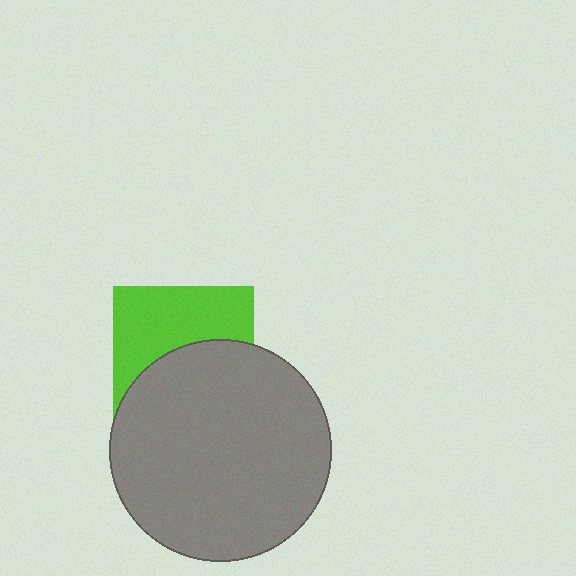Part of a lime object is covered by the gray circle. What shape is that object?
It is a square.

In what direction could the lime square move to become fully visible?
The lime square could move up. That would shift it out from behind the gray circle entirely.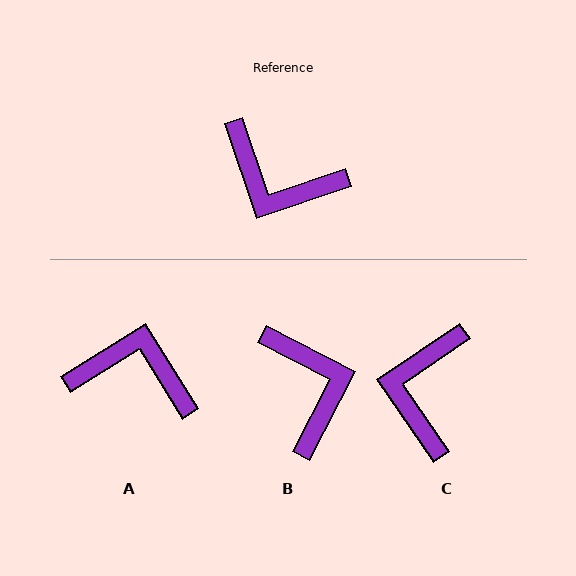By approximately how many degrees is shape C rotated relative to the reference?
Approximately 74 degrees clockwise.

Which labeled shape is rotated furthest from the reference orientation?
A, about 167 degrees away.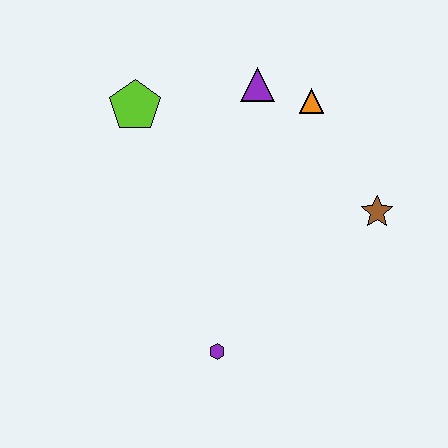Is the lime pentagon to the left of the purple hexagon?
Yes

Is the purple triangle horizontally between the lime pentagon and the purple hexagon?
No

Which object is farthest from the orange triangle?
The purple hexagon is farthest from the orange triangle.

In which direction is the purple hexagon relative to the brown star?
The purple hexagon is to the left of the brown star.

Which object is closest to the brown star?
The orange triangle is closest to the brown star.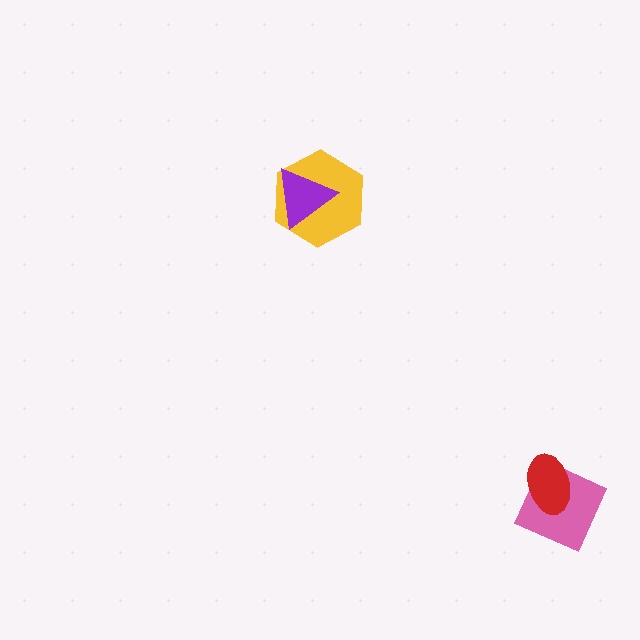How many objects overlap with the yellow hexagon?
1 object overlaps with the yellow hexagon.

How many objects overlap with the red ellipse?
1 object overlaps with the red ellipse.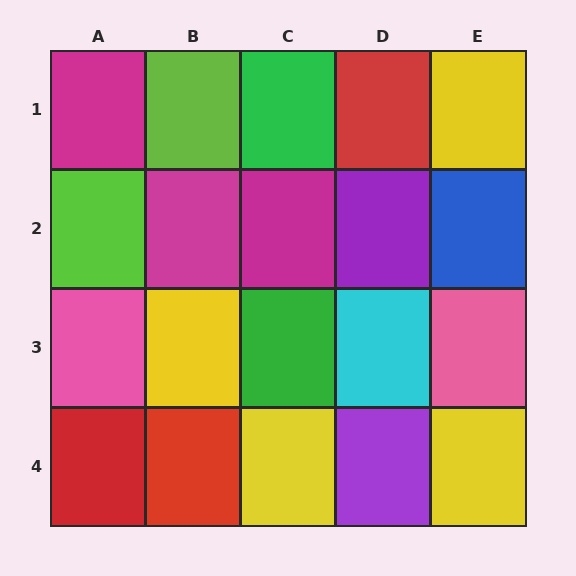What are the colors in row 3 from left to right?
Pink, yellow, green, cyan, pink.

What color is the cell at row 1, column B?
Lime.